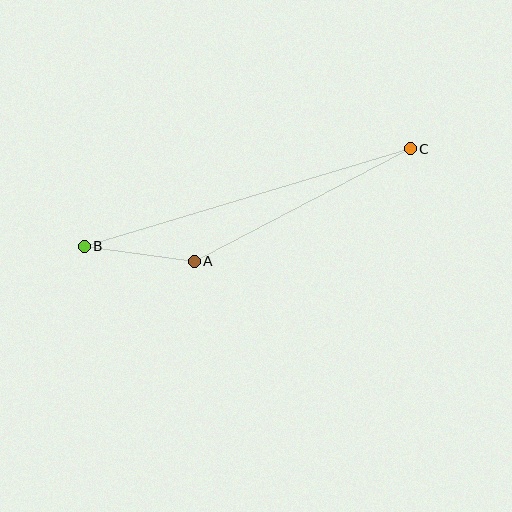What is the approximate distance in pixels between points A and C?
The distance between A and C is approximately 244 pixels.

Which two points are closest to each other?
Points A and B are closest to each other.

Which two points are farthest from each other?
Points B and C are farthest from each other.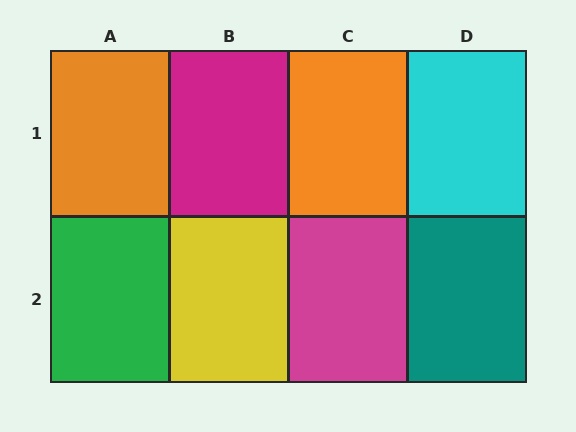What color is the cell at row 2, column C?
Magenta.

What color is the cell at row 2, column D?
Teal.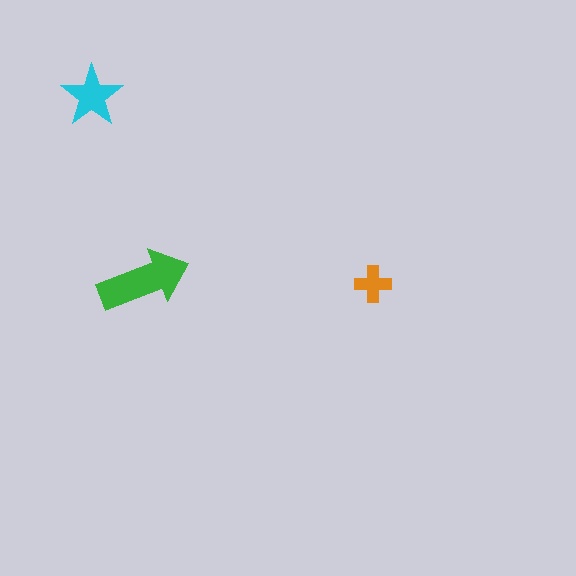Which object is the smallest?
The orange cross.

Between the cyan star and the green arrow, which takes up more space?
The green arrow.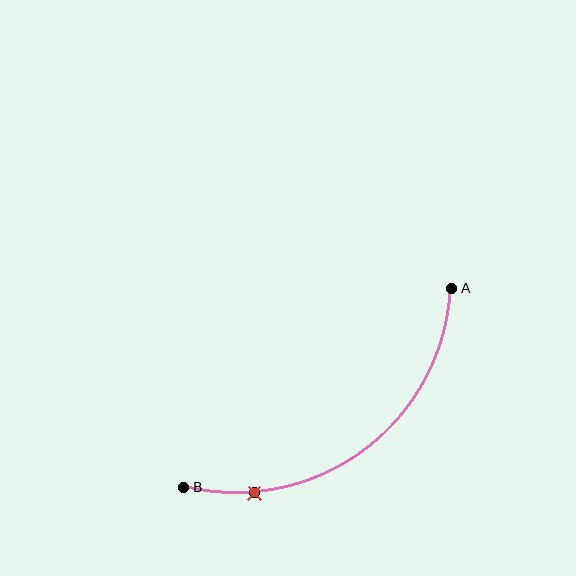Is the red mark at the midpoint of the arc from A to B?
No. The red mark lies on the arc but is closer to endpoint B. The arc midpoint would be at the point on the curve equidistant along the arc from both A and B.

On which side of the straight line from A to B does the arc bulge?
The arc bulges below and to the right of the straight line connecting A and B.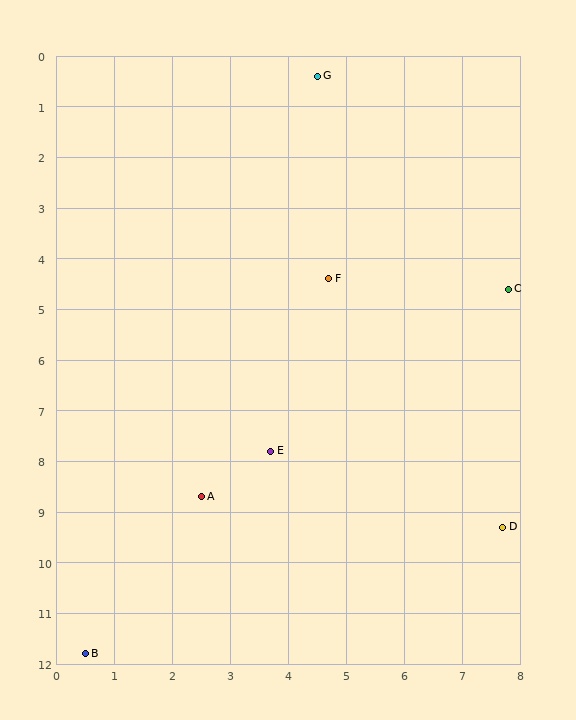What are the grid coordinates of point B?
Point B is at approximately (0.5, 11.8).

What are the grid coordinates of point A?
Point A is at approximately (2.5, 8.7).